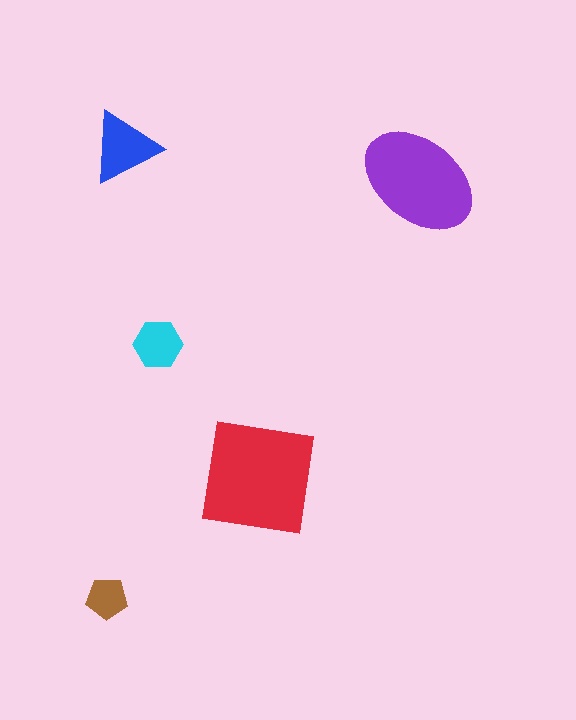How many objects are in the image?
There are 5 objects in the image.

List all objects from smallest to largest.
The brown pentagon, the cyan hexagon, the blue triangle, the purple ellipse, the red square.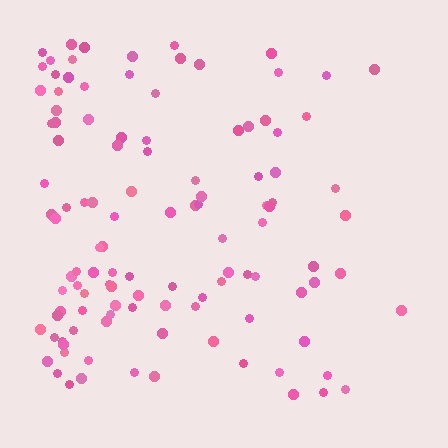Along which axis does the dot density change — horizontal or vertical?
Horizontal.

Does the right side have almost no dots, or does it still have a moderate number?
Still a moderate number, just noticeably fewer than the left.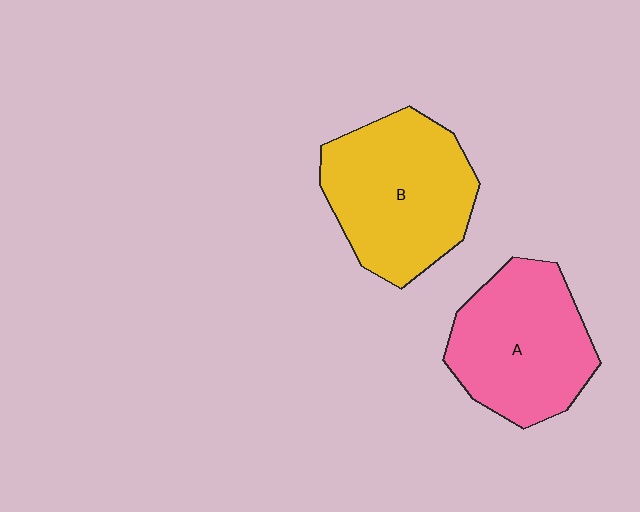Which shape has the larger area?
Shape B (yellow).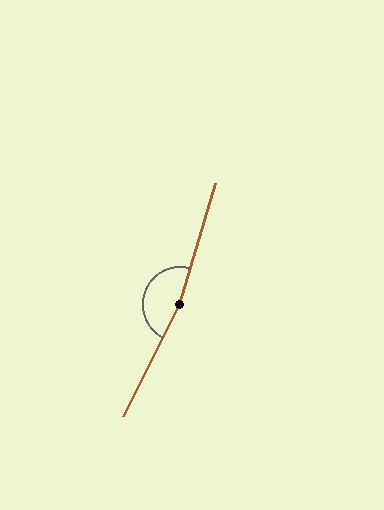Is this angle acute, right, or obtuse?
It is obtuse.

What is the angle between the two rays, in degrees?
Approximately 170 degrees.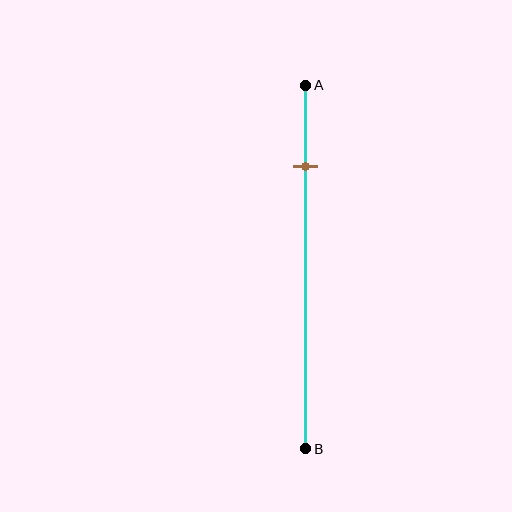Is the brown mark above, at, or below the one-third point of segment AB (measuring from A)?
The brown mark is above the one-third point of segment AB.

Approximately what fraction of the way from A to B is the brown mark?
The brown mark is approximately 20% of the way from A to B.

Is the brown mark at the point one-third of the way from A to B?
No, the mark is at about 20% from A, not at the 33% one-third point.